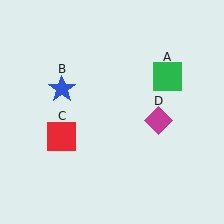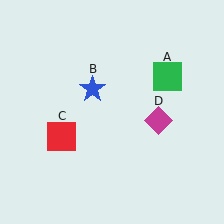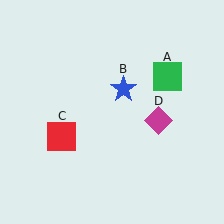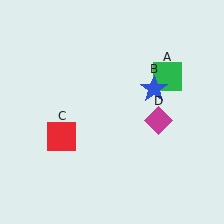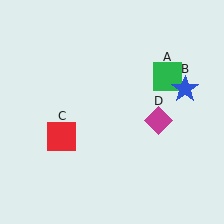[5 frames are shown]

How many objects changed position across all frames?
1 object changed position: blue star (object B).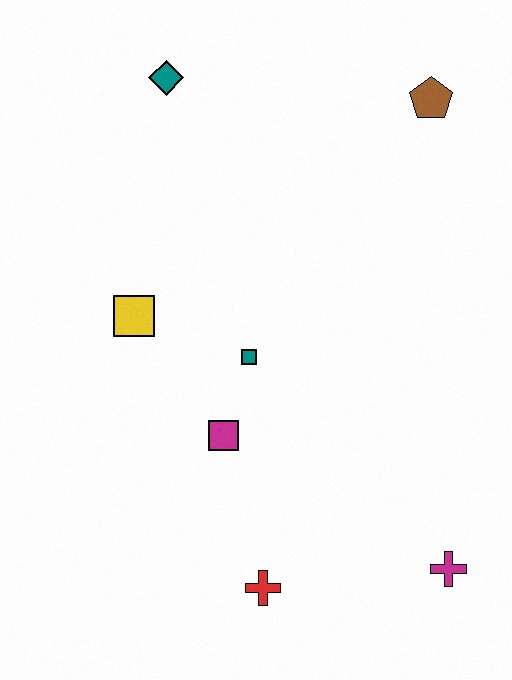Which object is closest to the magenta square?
The teal square is closest to the magenta square.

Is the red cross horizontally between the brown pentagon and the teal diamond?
Yes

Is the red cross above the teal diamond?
No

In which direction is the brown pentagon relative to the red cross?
The brown pentagon is above the red cross.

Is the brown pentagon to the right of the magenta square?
Yes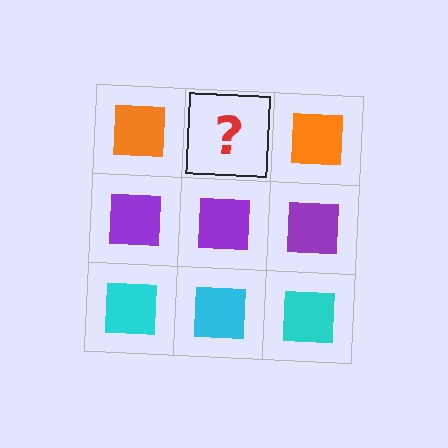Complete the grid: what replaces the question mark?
The question mark should be replaced with an orange square.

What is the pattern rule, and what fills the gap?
The rule is that each row has a consistent color. The gap should be filled with an orange square.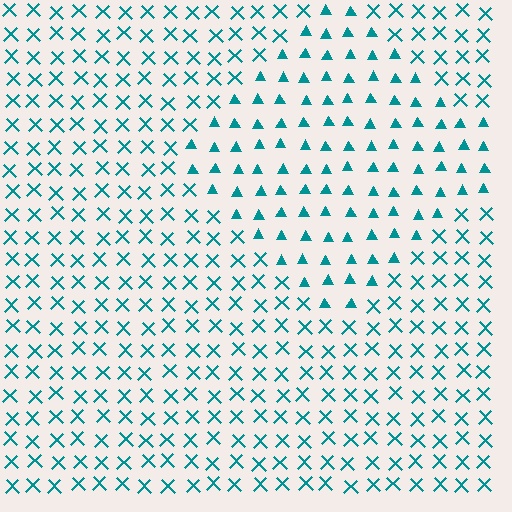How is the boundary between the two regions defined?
The boundary is defined by a change in element shape: triangles inside vs. X marks outside. All elements share the same color and spacing.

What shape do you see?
I see a diamond.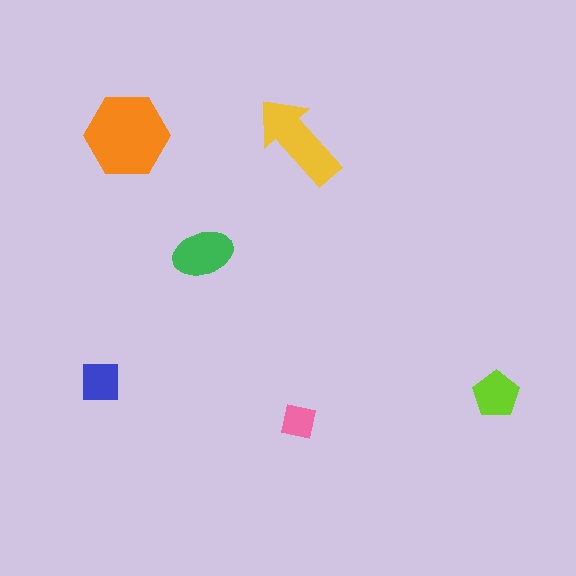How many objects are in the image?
There are 6 objects in the image.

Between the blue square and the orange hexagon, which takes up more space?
The orange hexagon.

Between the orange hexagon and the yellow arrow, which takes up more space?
The orange hexagon.